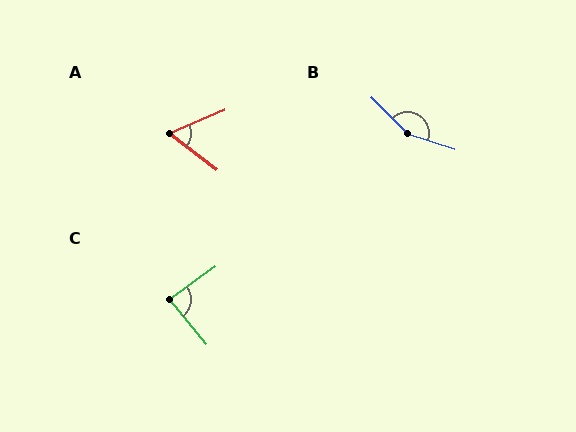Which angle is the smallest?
A, at approximately 60 degrees.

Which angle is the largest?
B, at approximately 152 degrees.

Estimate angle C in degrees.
Approximately 86 degrees.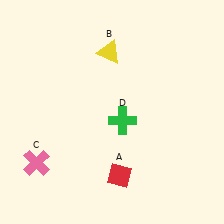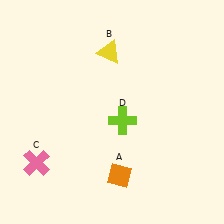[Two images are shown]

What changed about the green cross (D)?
In Image 1, D is green. In Image 2, it changed to lime.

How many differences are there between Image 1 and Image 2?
There are 2 differences between the two images.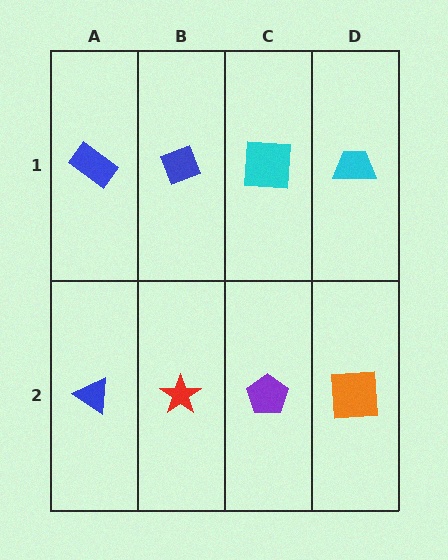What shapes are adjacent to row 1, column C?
A purple pentagon (row 2, column C), a blue diamond (row 1, column B), a cyan trapezoid (row 1, column D).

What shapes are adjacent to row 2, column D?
A cyan trapezoid (row 1, column D), a purple pentagon (row 2, column C).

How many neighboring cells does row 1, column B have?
3.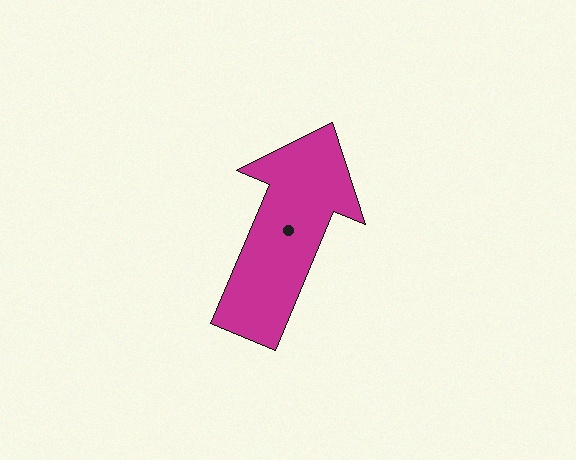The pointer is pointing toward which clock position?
Roughly 1 o'clock.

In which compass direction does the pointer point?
Northeast.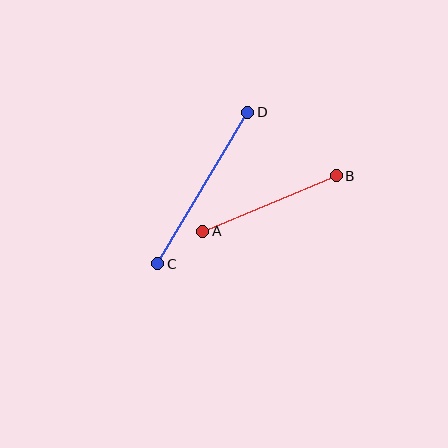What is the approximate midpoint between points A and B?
The midpoint is at approximately (269, 204) pixels.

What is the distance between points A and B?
The distance is approximately 144 pixels.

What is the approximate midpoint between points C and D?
The midpoint is at approximately (203, 188) pixels.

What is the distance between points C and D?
The distance is approximately 176 pixels.